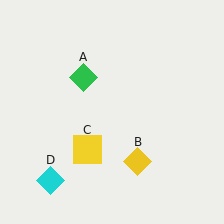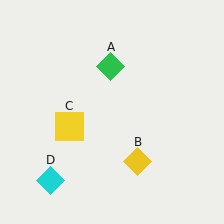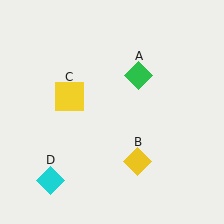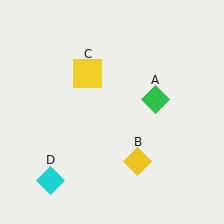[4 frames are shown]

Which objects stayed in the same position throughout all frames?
Yellow diamond (object B) and cyan diamond (object D) remained stationary.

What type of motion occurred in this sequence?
The green diamond (object A), yellow square (object C) rotated clockwise around the center of the scene.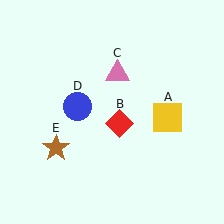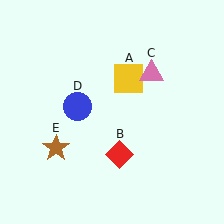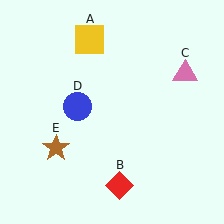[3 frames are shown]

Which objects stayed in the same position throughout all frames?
Blue circle (object D) and brown star (object E) remained stationary.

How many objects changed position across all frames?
3 objects changed position: yellow square (object A), red diamond (object B), pink triangle (object C).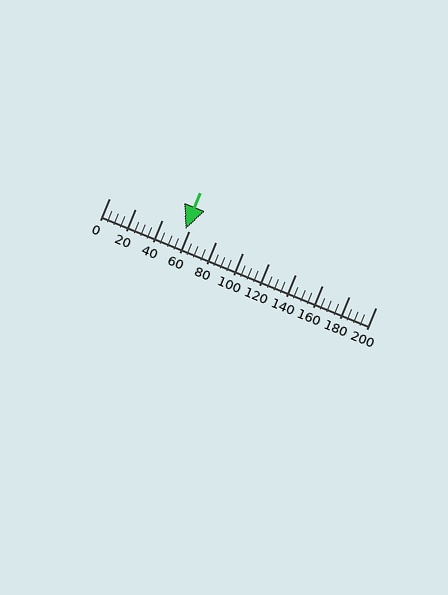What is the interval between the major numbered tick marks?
The major tick marks are spaced 20 units apart.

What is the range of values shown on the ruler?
The ruler shows values from 0 to 200.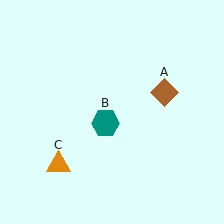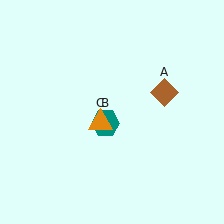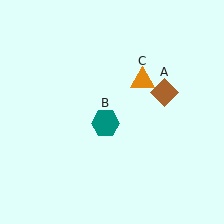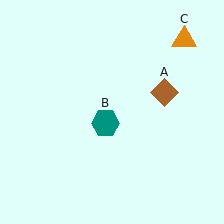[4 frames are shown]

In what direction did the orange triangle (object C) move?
The orange triangle (object C) moved up and to the right.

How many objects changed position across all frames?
1 object changed position: orange triangle (object C).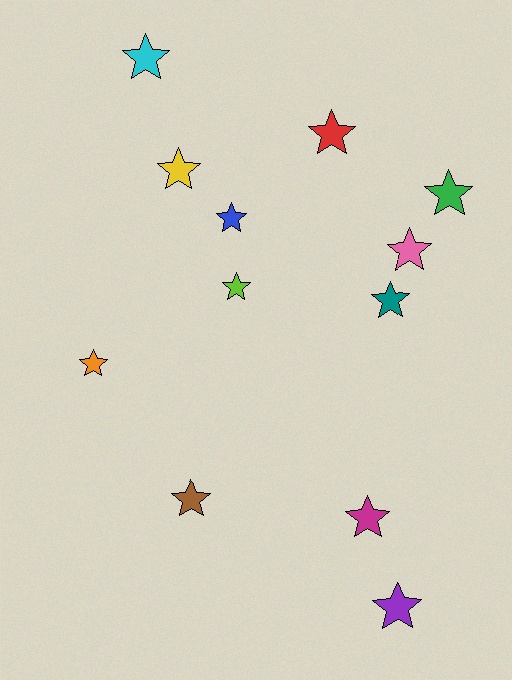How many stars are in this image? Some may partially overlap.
There are 12 stars.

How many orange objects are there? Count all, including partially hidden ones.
There is 1 orange object.